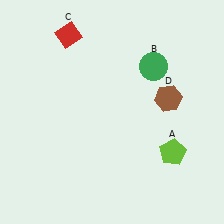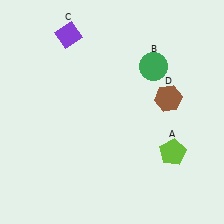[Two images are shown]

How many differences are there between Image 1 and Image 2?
There is 1 difference between the two images.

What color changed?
The diamond (C) changed from red in Image 1 to purple in Image 2.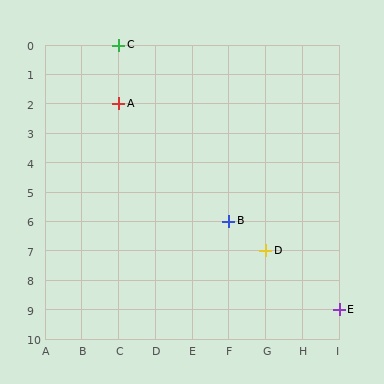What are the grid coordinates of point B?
Point B is at grid coordinates (F, 6).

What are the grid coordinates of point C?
Point C is at grid coordinates (C, 0).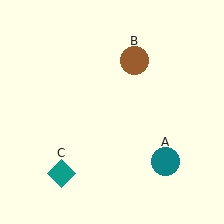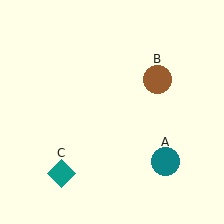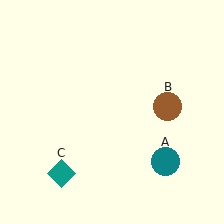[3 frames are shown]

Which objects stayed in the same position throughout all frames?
Teal circle (object A) and teal diamond (object C) remained stationary.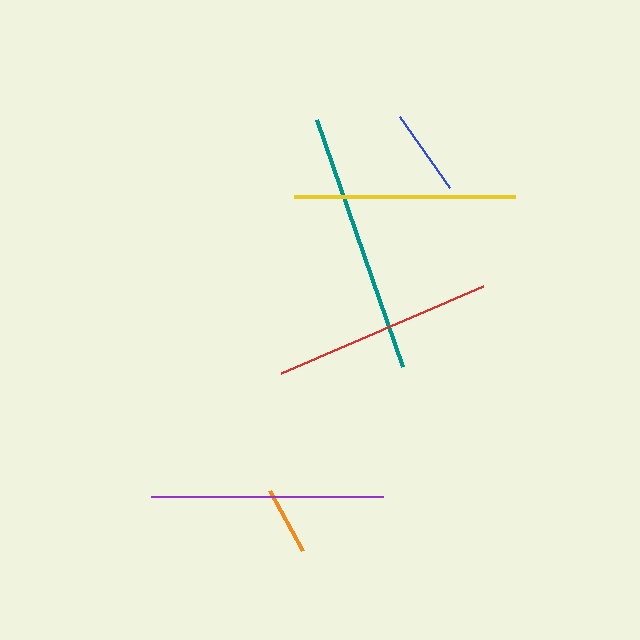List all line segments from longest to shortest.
From longest to shortest: teal, purple, yellow, red, blue, orange.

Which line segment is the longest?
The teal line is the longest at approximately 262 pixels.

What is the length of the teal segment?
The teal segment is approximately 262 pixels long.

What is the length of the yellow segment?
The yellow segment is approximately 221 pixels long.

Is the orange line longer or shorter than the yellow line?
The yellow line is longer than the orange line.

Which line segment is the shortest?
The orange line is the shortest at approximately 68 pixels.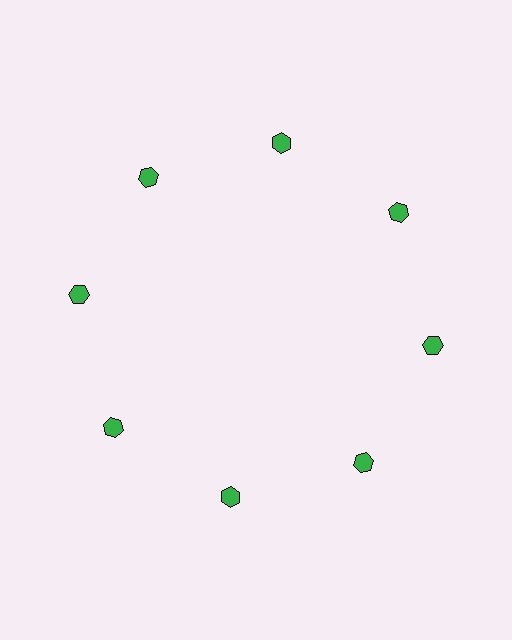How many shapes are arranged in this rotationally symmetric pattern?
There are 8 shapes, arranged in 8 groups of 1.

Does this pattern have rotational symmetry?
Yes, this pattern has 8-fold rotational symmetry. It looks the same after rotating 45 degrees around the center.